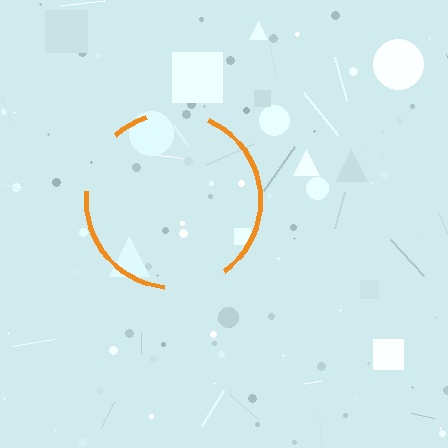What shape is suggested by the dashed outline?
The dashed outline suggests a circle.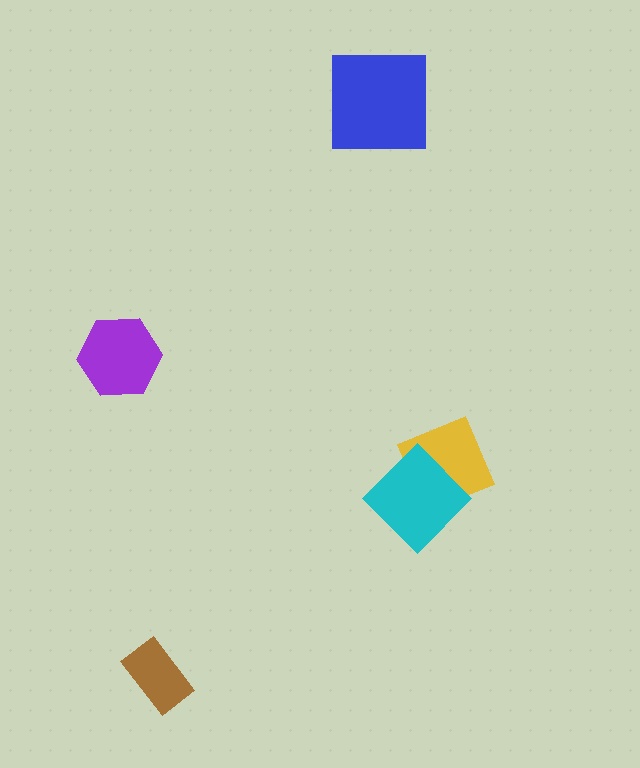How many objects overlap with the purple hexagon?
0 objects overlap with the purple hexagon.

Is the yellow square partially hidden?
Yes, it is partially covered by another shape.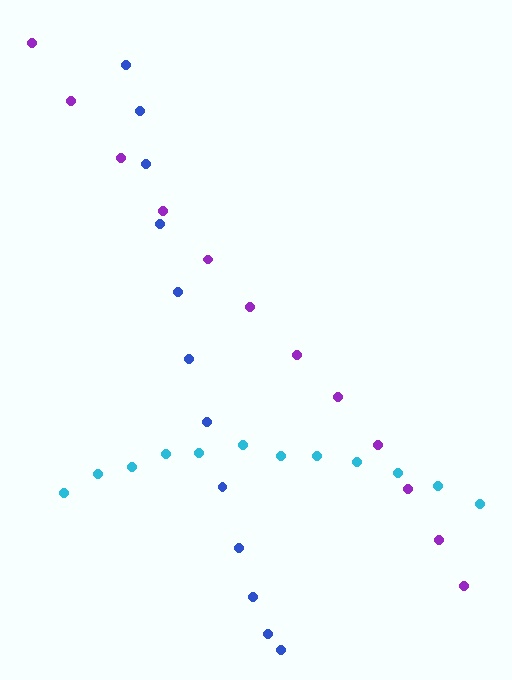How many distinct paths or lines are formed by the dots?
There are 3 distinct paths.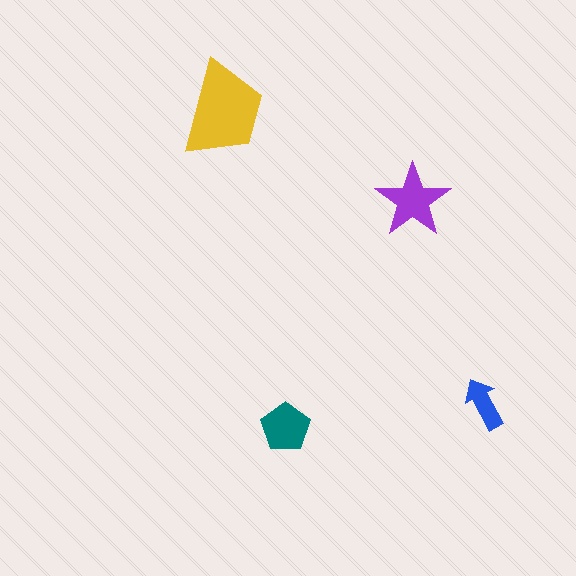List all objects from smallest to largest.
The blue arrow, the teal pentagon, the purple star, the yellow trapezoid.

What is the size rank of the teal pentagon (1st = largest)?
3rd.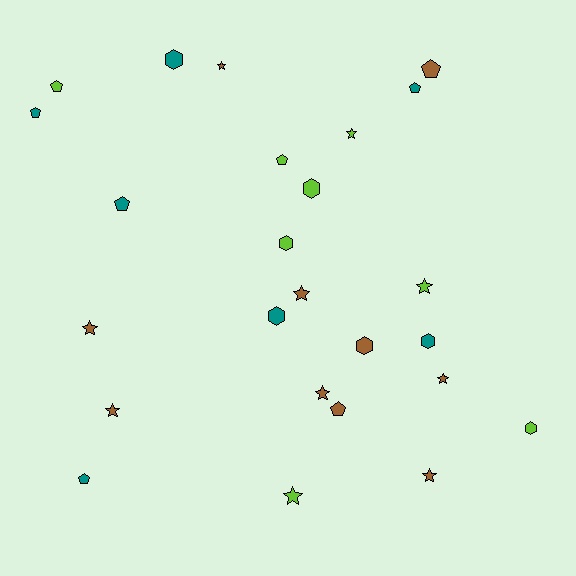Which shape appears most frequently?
Star, with 10 objects.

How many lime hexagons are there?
There are 3 lime hexagons.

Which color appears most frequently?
Brown, with 10 objects.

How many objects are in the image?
There are 25 objects.